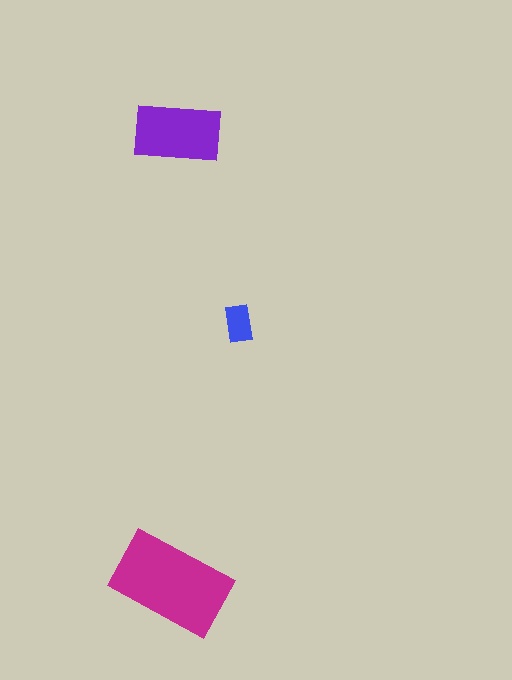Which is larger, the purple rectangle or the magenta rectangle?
The magenta one.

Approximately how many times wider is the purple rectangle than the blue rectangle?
About 2.5 times wider.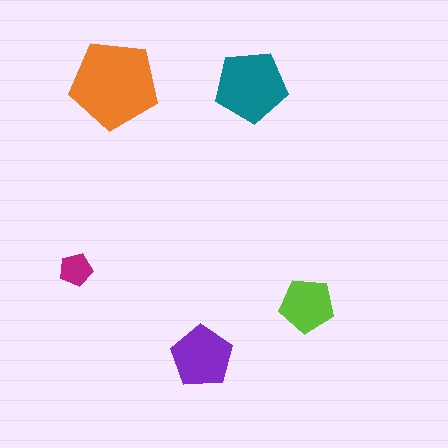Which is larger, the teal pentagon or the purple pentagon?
The teal one.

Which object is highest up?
The orange pentagon is topmost.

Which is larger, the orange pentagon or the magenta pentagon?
The orange one.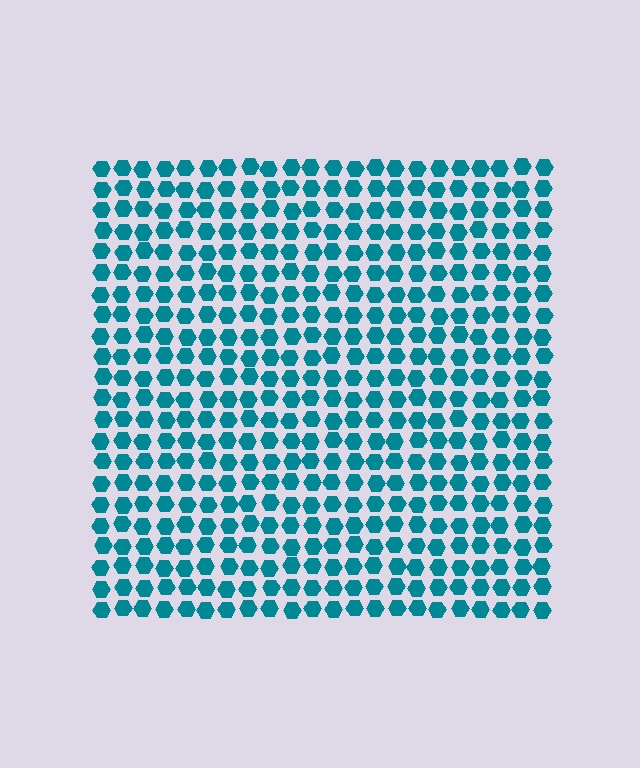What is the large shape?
The large shape is a square.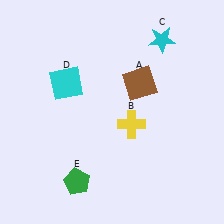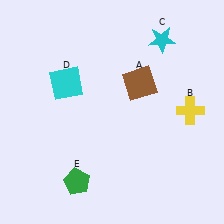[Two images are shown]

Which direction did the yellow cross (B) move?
The yellow cross (B) moved right.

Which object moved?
The yellow cross (B) moved right.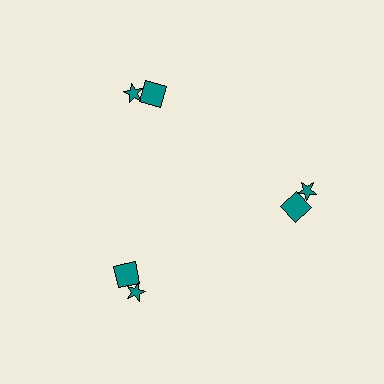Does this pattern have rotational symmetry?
Yes, this pattern has 3-fold rotational symmetry. It looks the same after rotating 120 degrees around the center.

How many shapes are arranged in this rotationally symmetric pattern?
There are 6 shapes, arranged in 3 groups of 2.